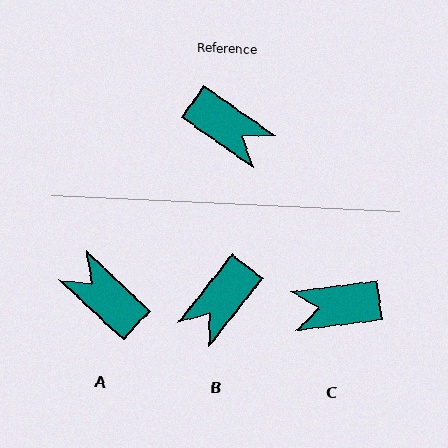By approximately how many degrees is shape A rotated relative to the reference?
Approximately 172 degrees counter-clockwise.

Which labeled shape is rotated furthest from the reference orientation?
A, about 172 degrees away.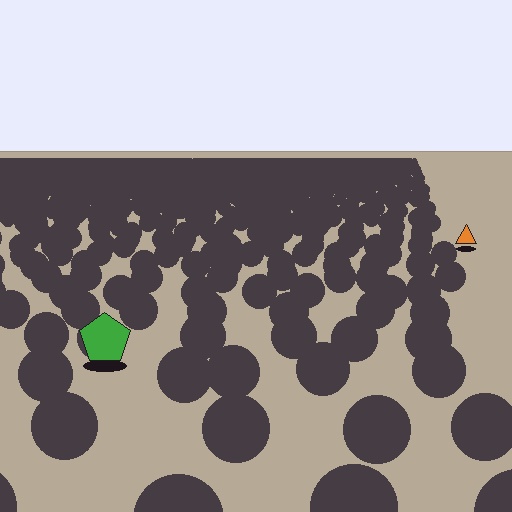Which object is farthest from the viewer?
The orange triangle is farthest from the viewer. It appears smaller and the ground texture around it is denser.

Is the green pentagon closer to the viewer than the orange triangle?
Yes. The green pentagon is closer — you can tell from the texture gradient: the ground texture is coarser near it.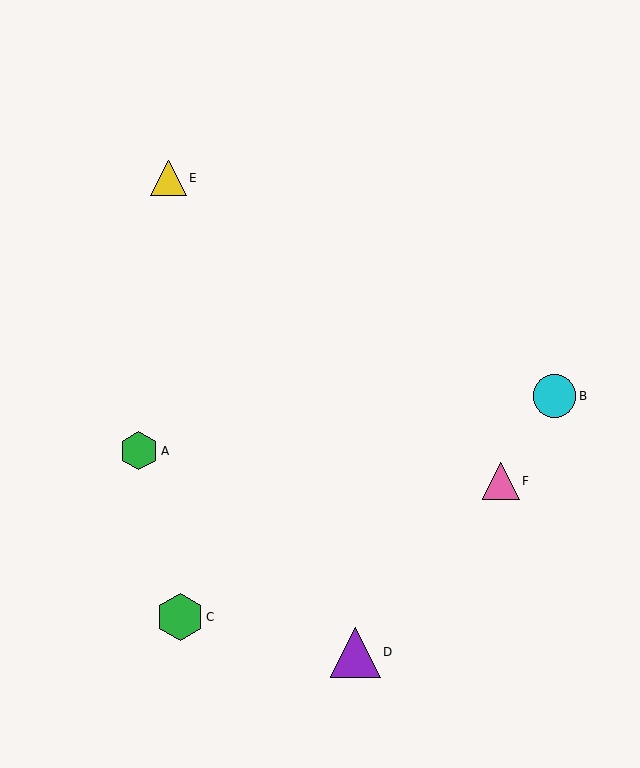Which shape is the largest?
The purple triangle (labeled D) is the largest.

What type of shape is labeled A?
Shape A is a green hexagon.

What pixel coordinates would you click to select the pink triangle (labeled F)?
Click at (501, 481) to select the pink triangle F.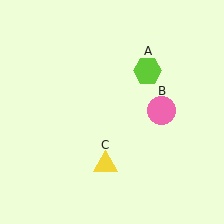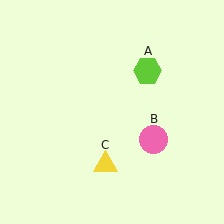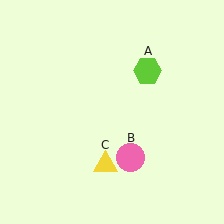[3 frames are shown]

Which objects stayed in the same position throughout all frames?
Lime hexagon (object A) and yellow triangle (object C) remained stationary.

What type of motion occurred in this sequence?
The pink circle (object B) rotated clockwise around the center of the scene.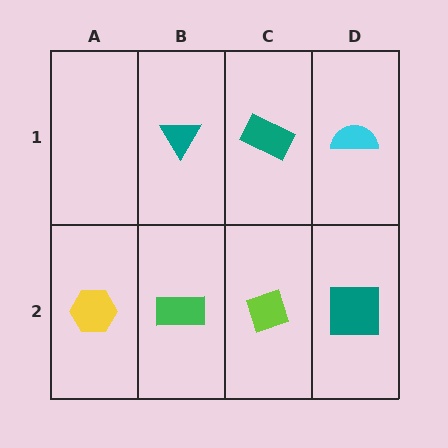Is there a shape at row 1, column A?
No, that cell is empty.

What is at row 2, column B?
A green rectangle.